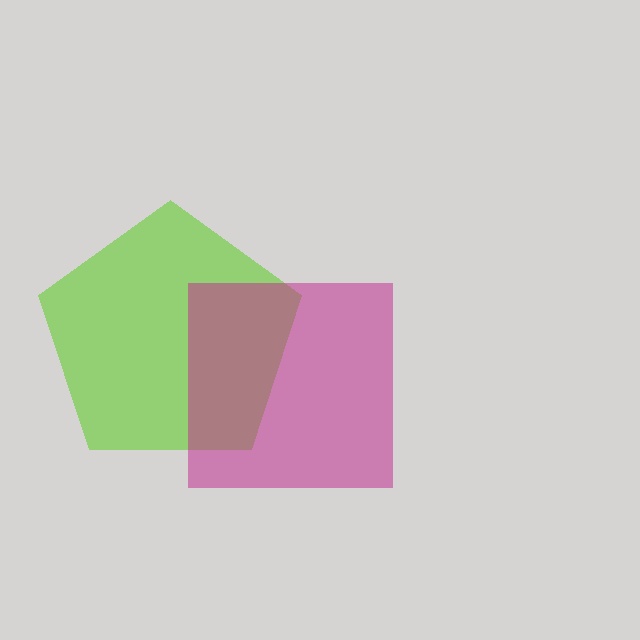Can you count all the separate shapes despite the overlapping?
Yes, there are 2 separate shapes.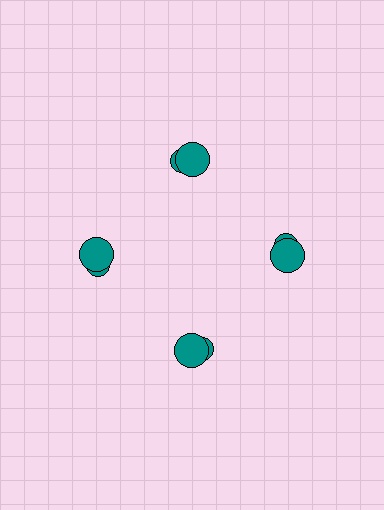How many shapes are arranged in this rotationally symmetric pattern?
There are 8 shapes, arranged in 4 groups of 2.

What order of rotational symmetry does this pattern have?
This pattern has 4-fold rotational symmetry.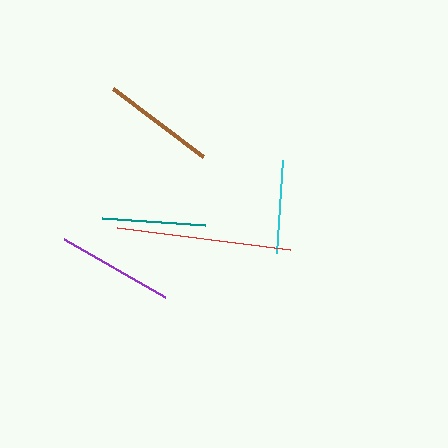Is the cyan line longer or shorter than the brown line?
The brown line is longer than the cyan line.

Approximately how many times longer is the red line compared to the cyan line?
The red line is approximately 1.9 times the length of the cyan line.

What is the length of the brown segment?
The brown segment is approximately 112 pixels long.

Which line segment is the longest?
The red line is the longest at approximately 174 pixels.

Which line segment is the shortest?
The cyan line is the shortest at approximately 93 pixels.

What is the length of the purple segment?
The purple segment is approximately 117 pixels long.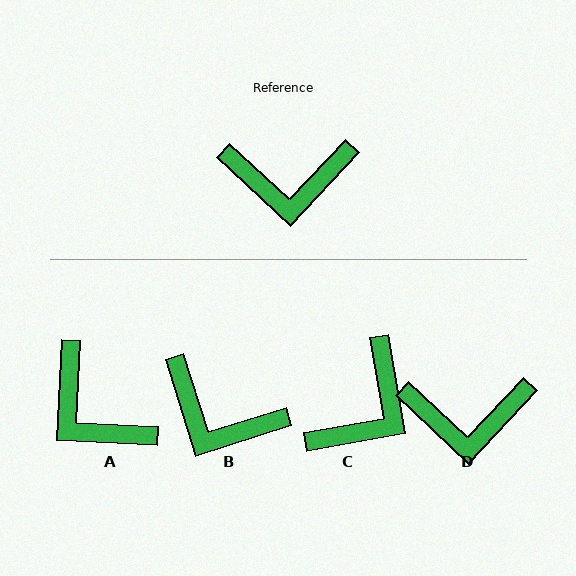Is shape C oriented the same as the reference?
No, it is off by about 53 degrees.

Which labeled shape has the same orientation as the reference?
D.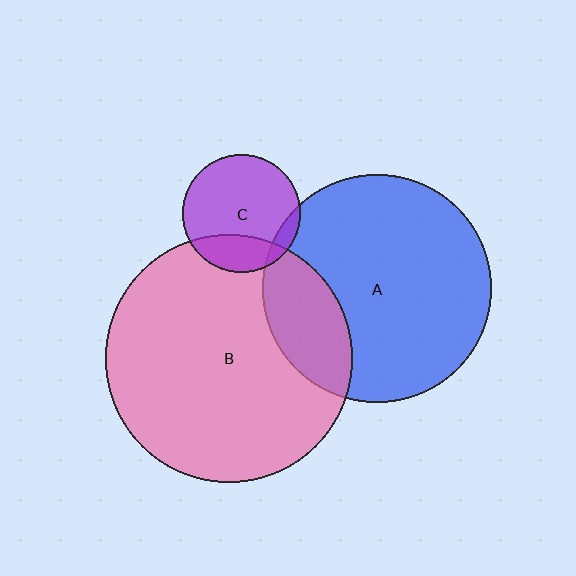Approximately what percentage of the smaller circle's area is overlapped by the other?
Approximately 20%.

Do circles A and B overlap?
Yes.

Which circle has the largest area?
Circle B (pink).